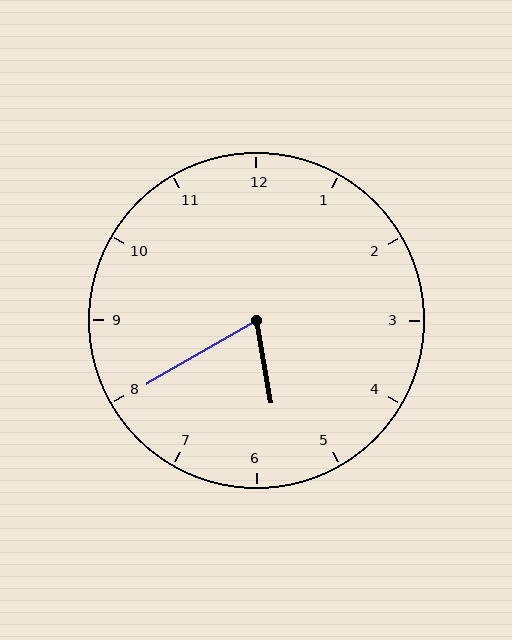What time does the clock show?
5:40.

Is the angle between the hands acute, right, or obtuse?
It is acute.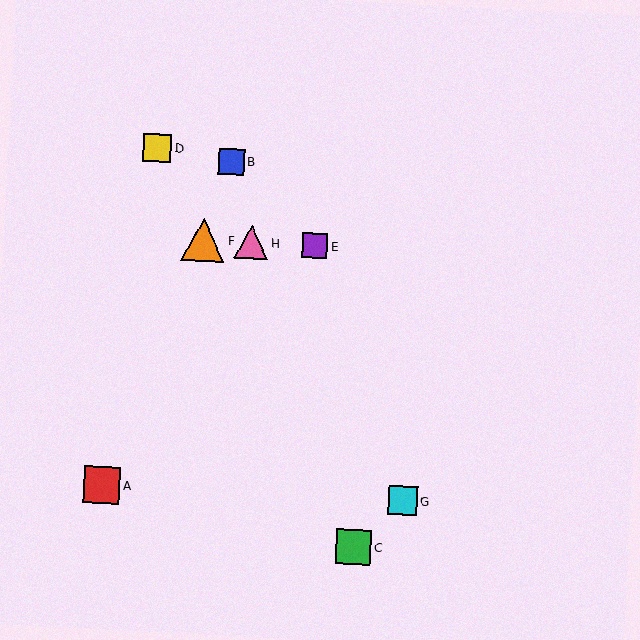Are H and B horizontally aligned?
No, H is at y≈242 and B is at y≈162.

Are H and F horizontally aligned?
Yes, both are at y≈242.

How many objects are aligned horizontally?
3 objects (E, F, H) are aligned horizontally.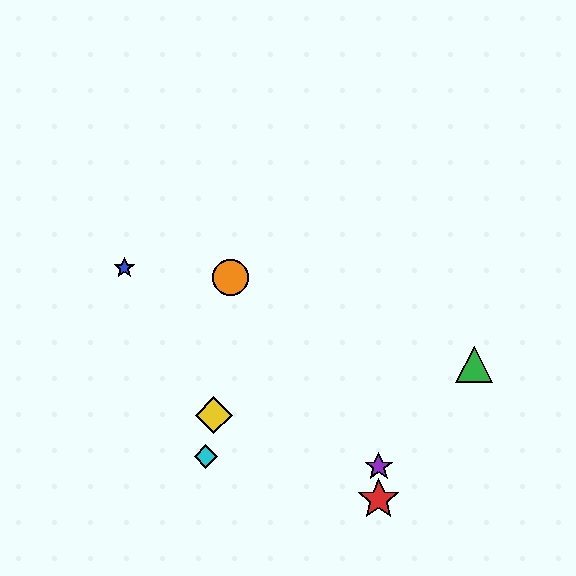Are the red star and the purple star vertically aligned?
Yes, both are at x≈379.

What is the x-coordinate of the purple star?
The purple star is at x≈379.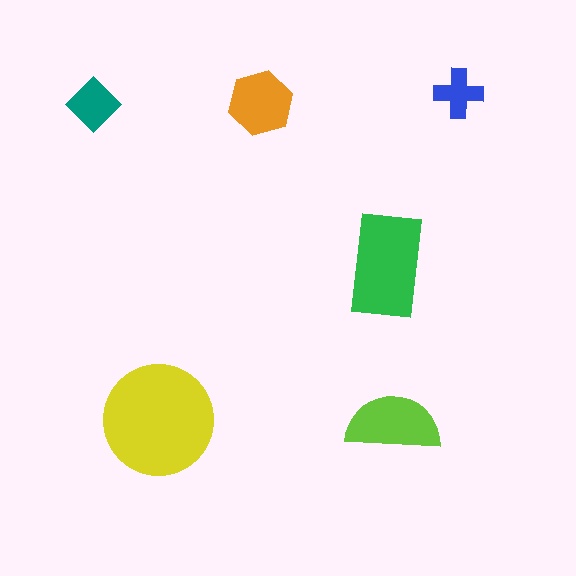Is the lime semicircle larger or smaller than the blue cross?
Larger.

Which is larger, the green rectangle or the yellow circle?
The yellow circle.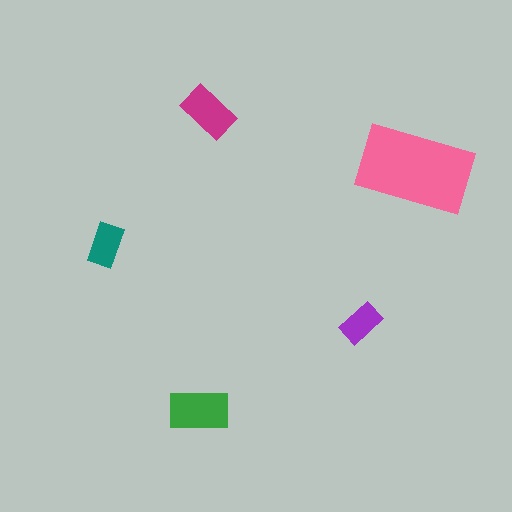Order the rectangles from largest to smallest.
the pink one, the green one, the magenta one, the teal one, the purple one.